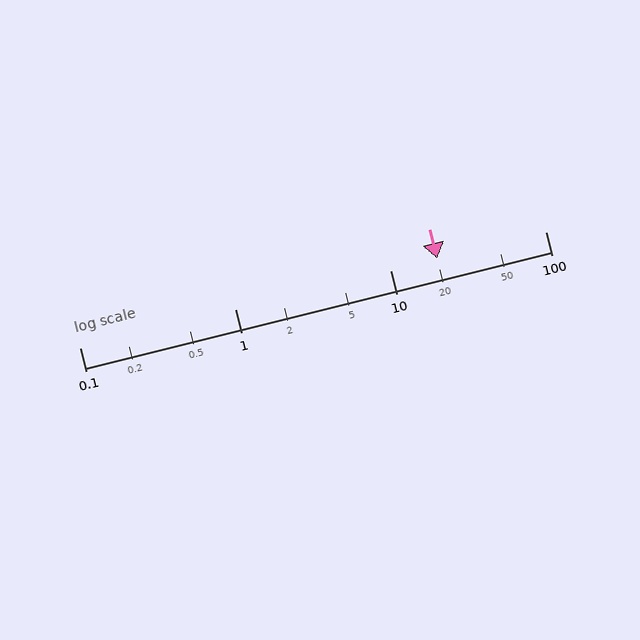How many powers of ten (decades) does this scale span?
The scale spans 3 decades, from 0.1 to 100.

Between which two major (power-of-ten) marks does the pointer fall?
The pointer is between 10 and 100.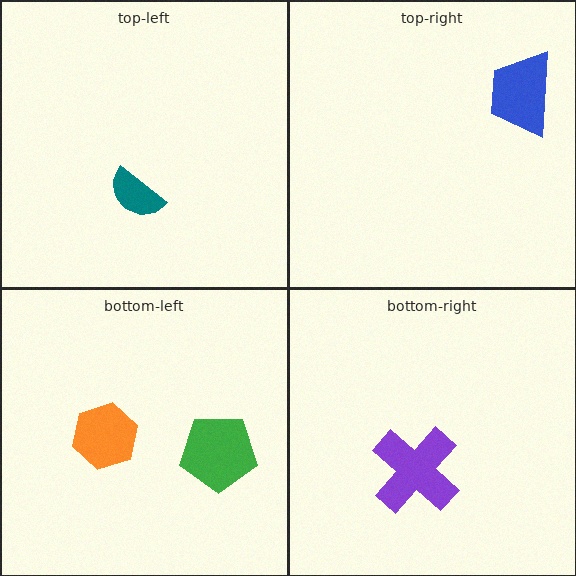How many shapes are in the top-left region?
1.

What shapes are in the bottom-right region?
The purple cross.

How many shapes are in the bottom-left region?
2.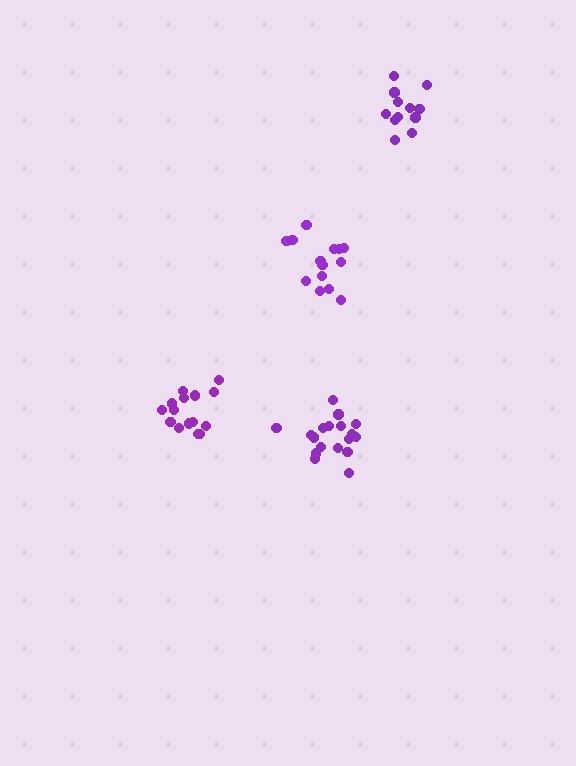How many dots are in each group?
Group 1: 13 dots, Group 2: 18 dots, Group 3: 15 dots, Group 4: 14 dots (60 total).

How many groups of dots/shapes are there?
There are 4 groups.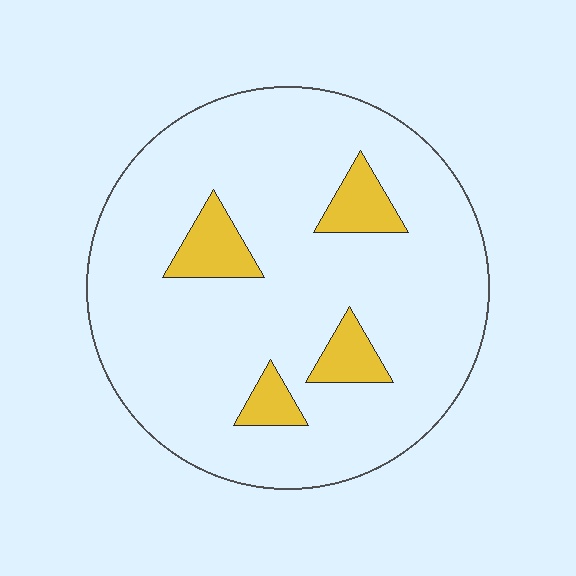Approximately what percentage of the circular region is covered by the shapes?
Approximately 10%.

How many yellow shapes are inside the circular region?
4.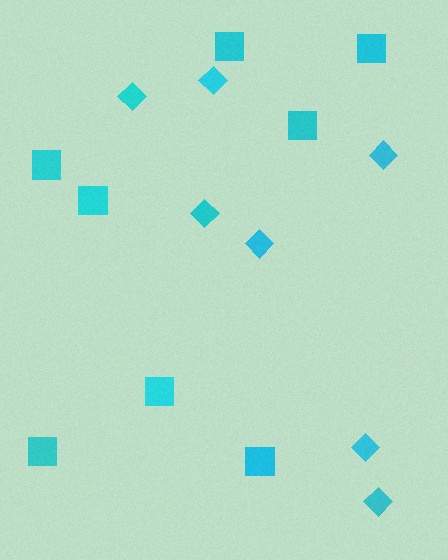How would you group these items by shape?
There are 2 groups: one group of diamonds (7) and one group of squares (8).